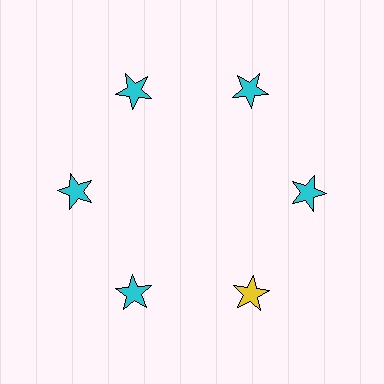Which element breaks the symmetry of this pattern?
The yellow star at roughly the 5 o'clock position breaks the symmetry. All other shapes are cyan stars.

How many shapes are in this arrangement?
There are 6 shapes arranged in a ring pattern.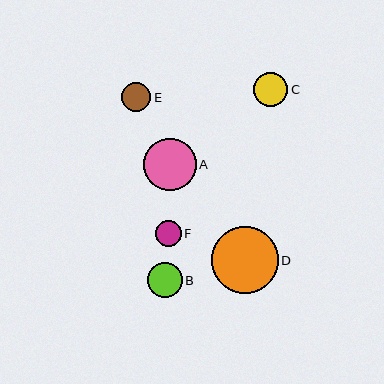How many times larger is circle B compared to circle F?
Circle B is approximately 1.3 times the size of circle F.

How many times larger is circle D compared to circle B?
Circle D is approximately 1.9 times the size of circle B.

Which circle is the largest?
Circle D is the largest with a size of approximately 67 pixels.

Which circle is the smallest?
Circle F is the smallest with a size of approximately 26 pixels.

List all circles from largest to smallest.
From largest to smallest: D, A, B, C, E, F.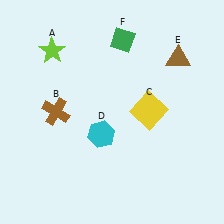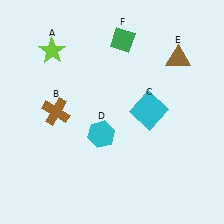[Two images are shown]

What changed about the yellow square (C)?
In Image 1, C is yellow. In Image 2, it changed to cyan.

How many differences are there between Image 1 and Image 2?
There is 1 difference between the two images.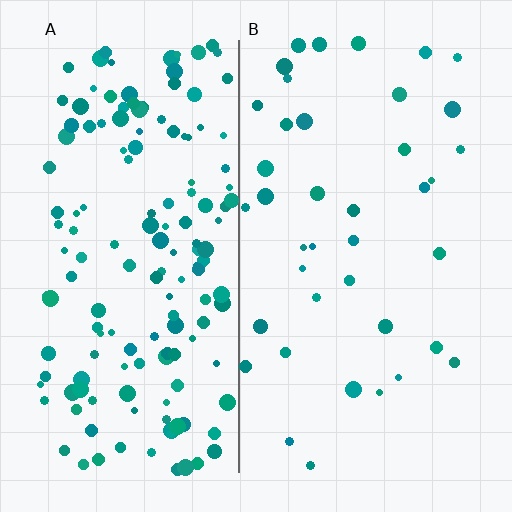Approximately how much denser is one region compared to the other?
Approximately 3.8× — region A over region B.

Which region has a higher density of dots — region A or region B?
A (the left).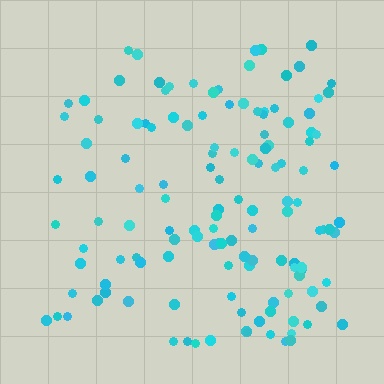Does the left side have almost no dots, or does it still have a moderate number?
Still a moderate number, just noticeably fewer than the right.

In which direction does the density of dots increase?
From left to right, with the right side densest.